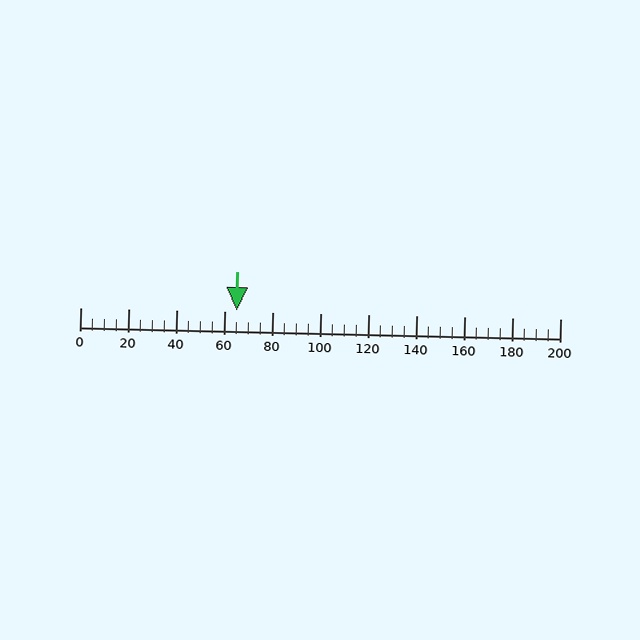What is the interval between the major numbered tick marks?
The major tick marks are spaced 20 units apart.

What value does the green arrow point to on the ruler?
The green arrow points to approximately 65.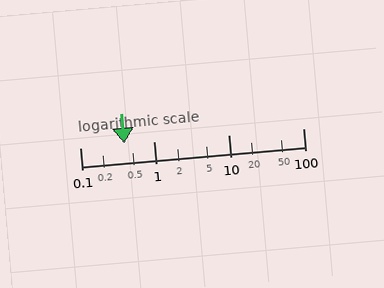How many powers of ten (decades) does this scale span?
The scale spans 3 decades, from 0.1 to 100.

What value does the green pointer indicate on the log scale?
The pointer indicates approximately 0.4.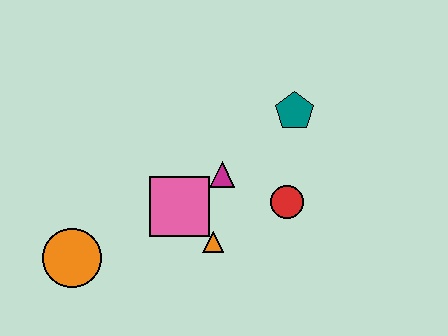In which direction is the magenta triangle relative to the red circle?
The magenta triangle is to the left of the red circle.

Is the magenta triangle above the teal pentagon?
No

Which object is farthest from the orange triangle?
The teal pentagon is farthest from the orange triangle.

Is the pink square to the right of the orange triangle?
No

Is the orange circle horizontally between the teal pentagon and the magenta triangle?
No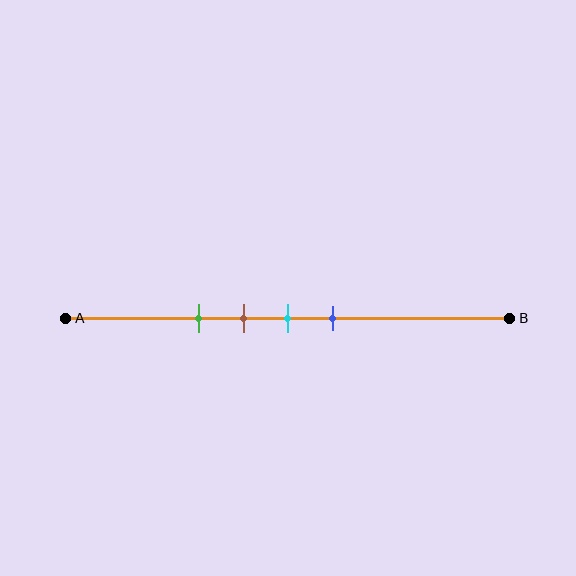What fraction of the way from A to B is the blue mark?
The blue mark is approximately 60% (0.6) of the way from A to B.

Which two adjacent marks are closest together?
The brown and cyan marks are the closest adjacent pair.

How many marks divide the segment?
There are 4 marks dividing the segment.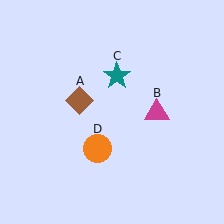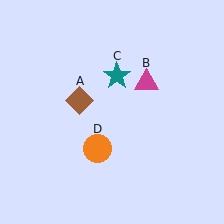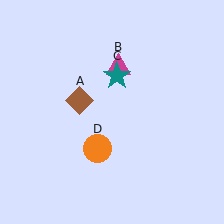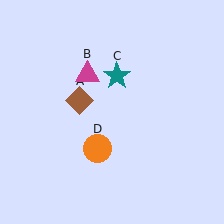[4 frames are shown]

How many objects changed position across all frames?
1 object changed position: magenta triangle (object B).